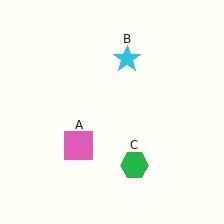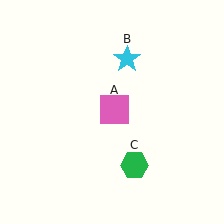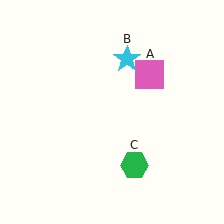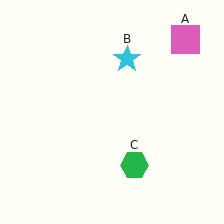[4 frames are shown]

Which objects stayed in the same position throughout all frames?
Cyan star (object B) and green hexagon (object C) remained stationary.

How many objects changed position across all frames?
1 object changed position: pink square (object A).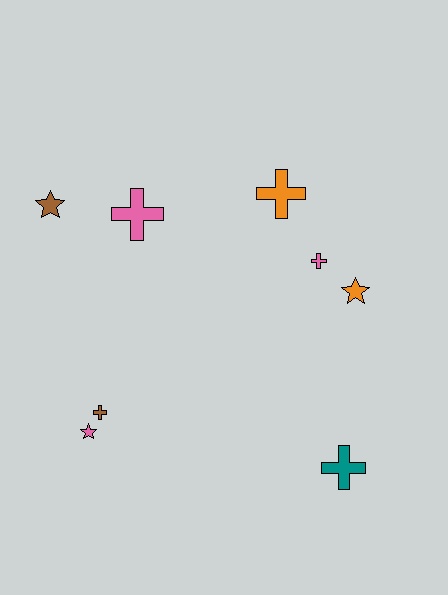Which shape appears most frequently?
Cross, with 5 objects.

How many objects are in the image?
There are 8 objects.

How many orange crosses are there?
There is 1 orange cross.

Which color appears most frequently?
Pink, with 3 objects.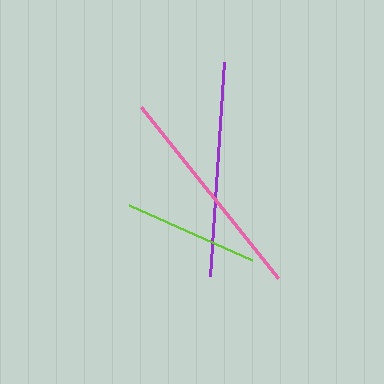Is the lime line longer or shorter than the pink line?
The pink line is longer than the lime line.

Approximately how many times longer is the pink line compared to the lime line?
The pink line is approximately 1.6 times the length of the lime line.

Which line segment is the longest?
The pink line is the longest at approximately 219 pixels.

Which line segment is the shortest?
The lime line is the shortest at approximately 134 pixels.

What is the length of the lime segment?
The lime segment is approximately 134 pixels long.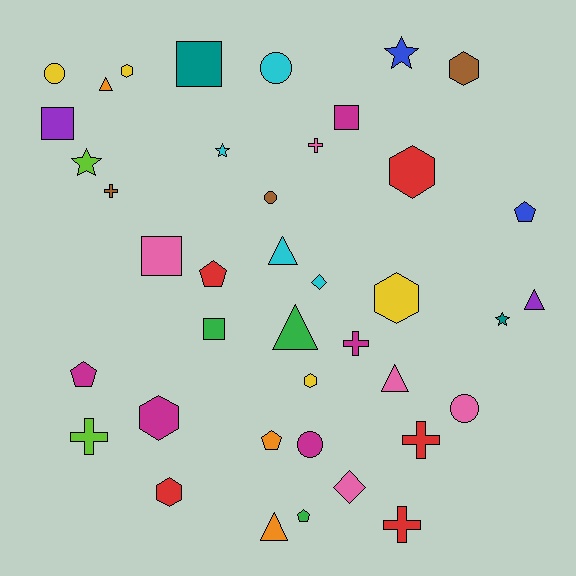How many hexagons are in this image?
There are 7 hexagons.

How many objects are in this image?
There are 40 objects.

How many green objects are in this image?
There are 3 green objects.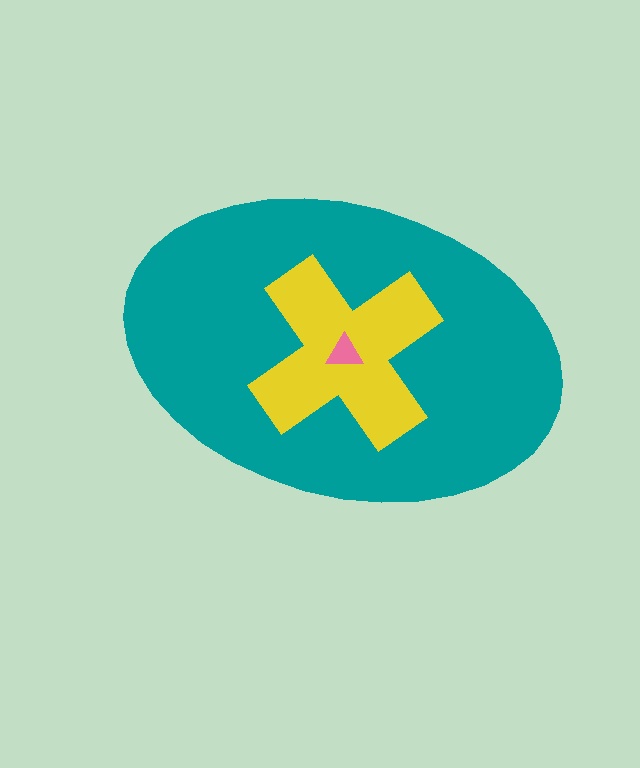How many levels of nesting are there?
3.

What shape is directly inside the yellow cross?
The pink triangle.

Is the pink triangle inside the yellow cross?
Yes.